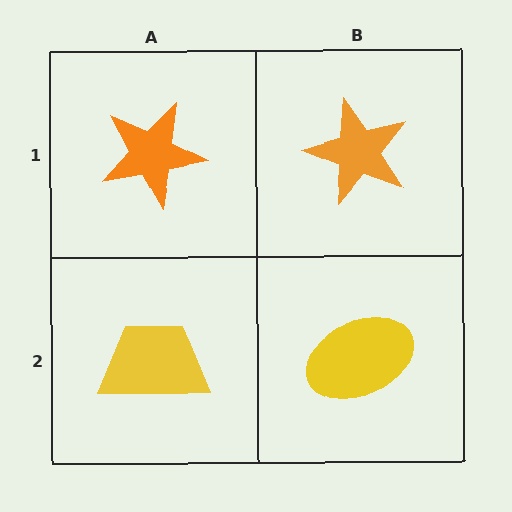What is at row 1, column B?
An orange star.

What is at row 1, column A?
An orange star.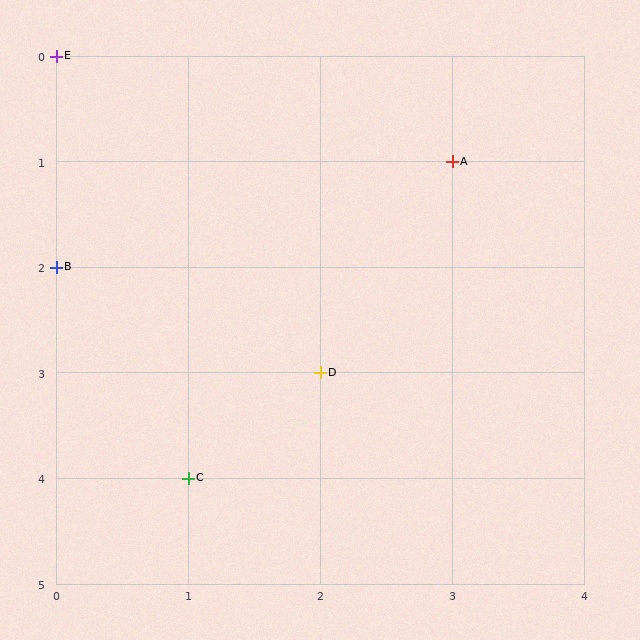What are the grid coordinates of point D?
Point D is at grid coordinates (2, 3).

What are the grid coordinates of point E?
Point E is at grid coordinates (0, 0).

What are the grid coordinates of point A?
Point A is at grid coordinates (3, 1).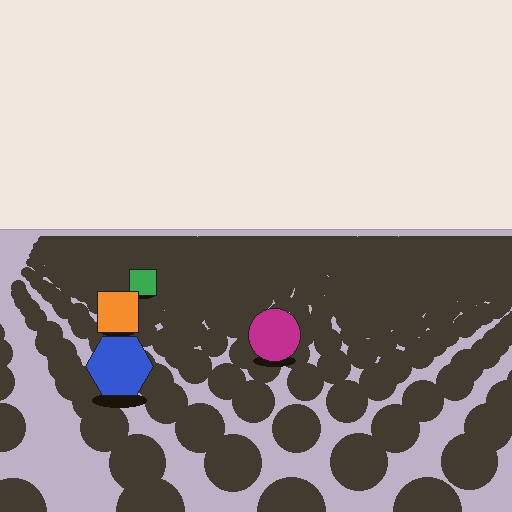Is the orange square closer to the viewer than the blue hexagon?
No. The blue hexagon is closer — you can tell from the texture gradient: the ground texture is coarser near it.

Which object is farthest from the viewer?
The green square is farthest from the viewer. It appears smaller and the ground texture around it is denser.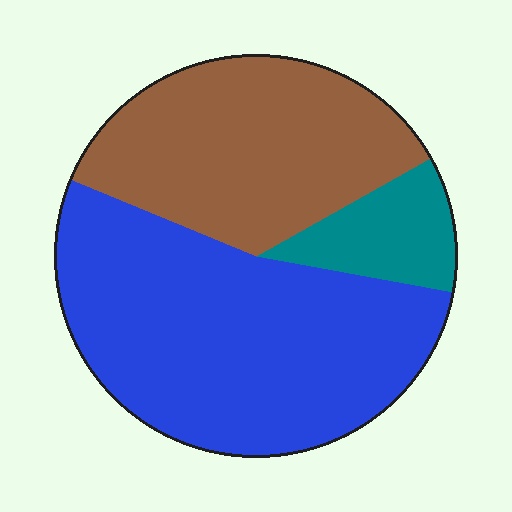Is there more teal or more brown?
Brown.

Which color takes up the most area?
Blue, at roughly 55%.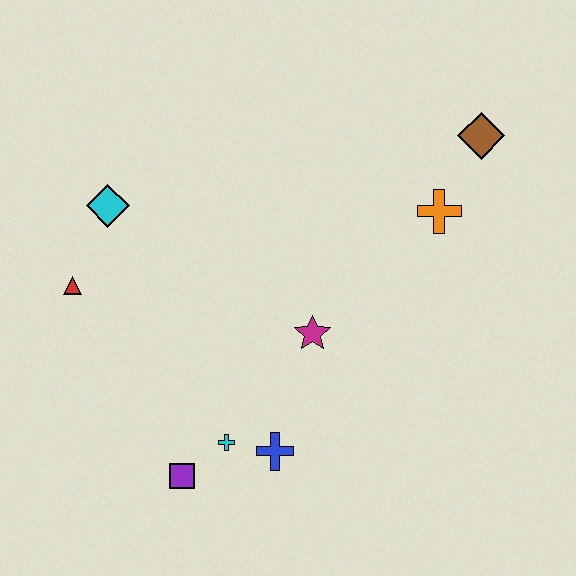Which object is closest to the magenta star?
The blue cross is closest to the magenta star.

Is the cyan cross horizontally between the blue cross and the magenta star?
No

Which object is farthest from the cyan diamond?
The brown diamond is farthest from the cyan diamond.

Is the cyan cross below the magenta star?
Yes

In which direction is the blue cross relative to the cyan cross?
The blue cross is to the right of the cyan cross.